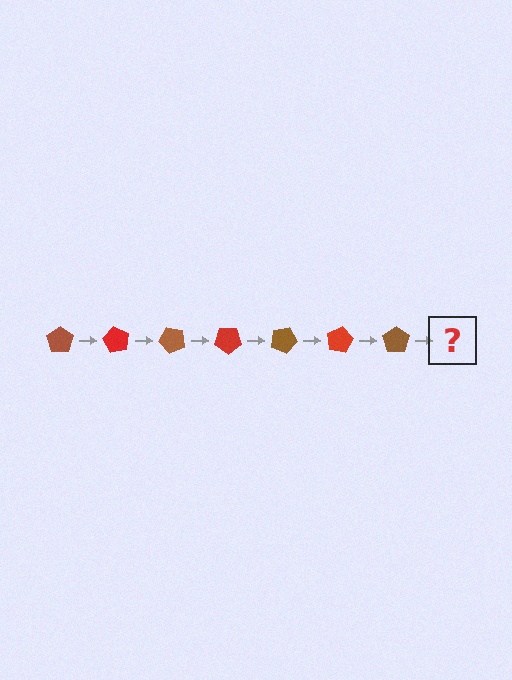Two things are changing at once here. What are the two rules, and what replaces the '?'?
The two rules are that it rotates 60 degrees each step and the color cycles through brown and red. The '?' should be a red pentagon, rotated 420 degrees from the start.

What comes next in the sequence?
The next element should be a red pentagon, rotated 420 degrees from the start.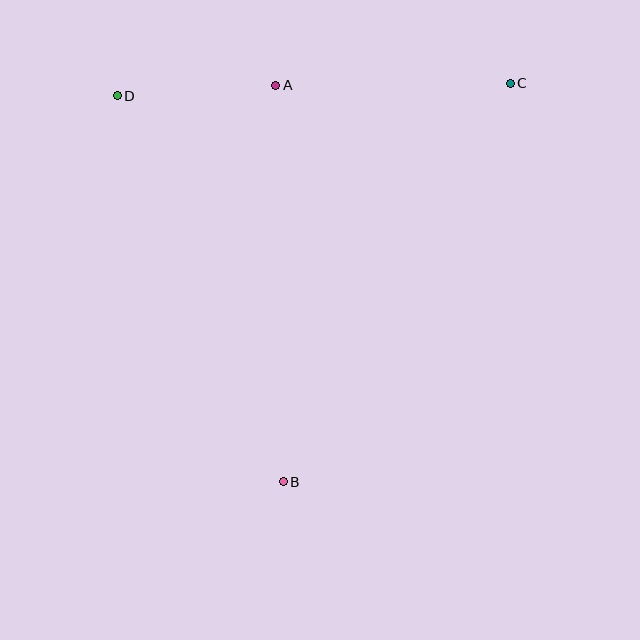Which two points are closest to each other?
Points A and D are closest to each other.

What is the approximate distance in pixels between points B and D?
The distance between B and D is approximately 420 pixels.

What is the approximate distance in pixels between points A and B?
The distance between A and B is approximately 396 pixels.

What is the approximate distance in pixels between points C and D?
The distance between C and D is approximately 393 pixels.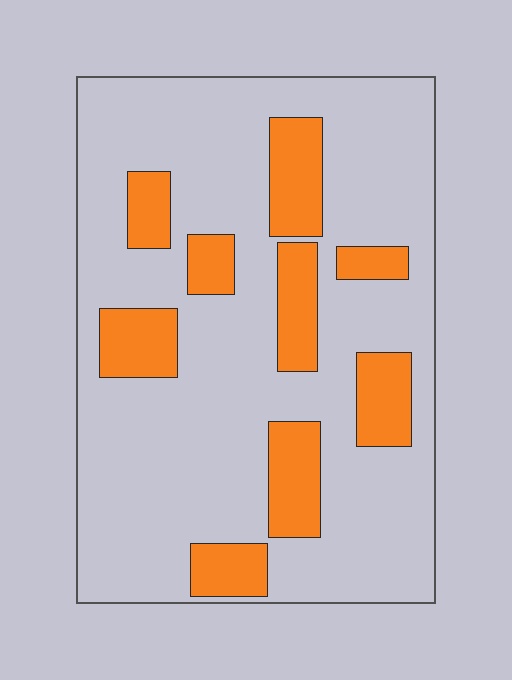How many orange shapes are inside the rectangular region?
9.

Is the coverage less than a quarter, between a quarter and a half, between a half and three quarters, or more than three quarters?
Less than a quarter.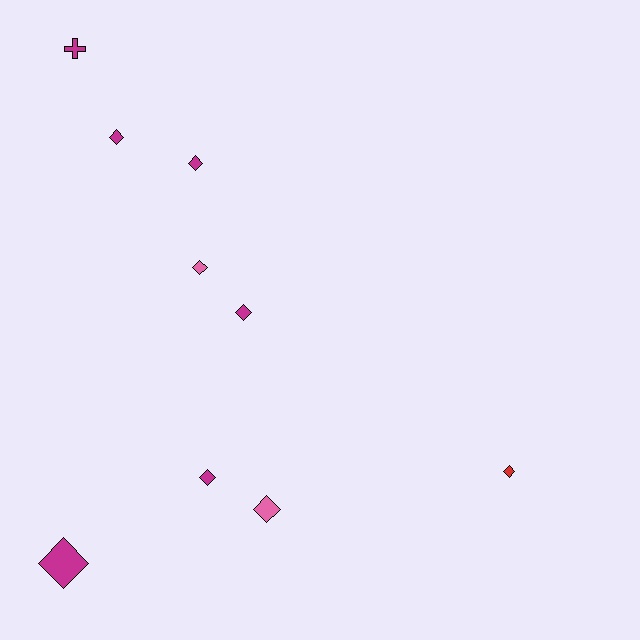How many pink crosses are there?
There are no pink crosses.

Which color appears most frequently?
Magenta, with 6 objects.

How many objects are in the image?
There are 9 objects.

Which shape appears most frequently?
Diamond, with 8 objects.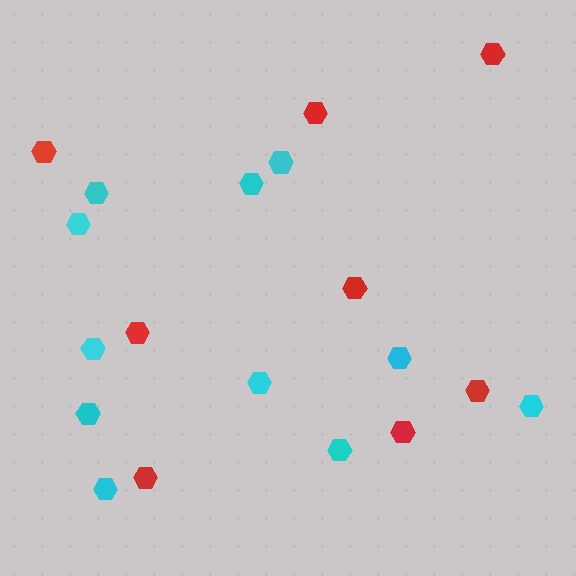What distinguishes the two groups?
There are 2 groups: one group of red hexagons (8) and one group of cyan hexagons (11).